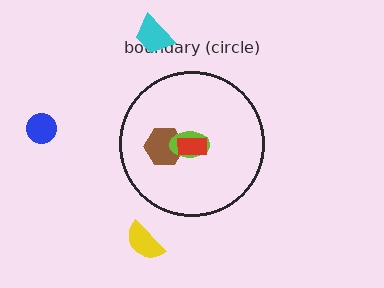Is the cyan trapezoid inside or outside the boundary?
Outside.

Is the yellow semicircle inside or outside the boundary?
Outside.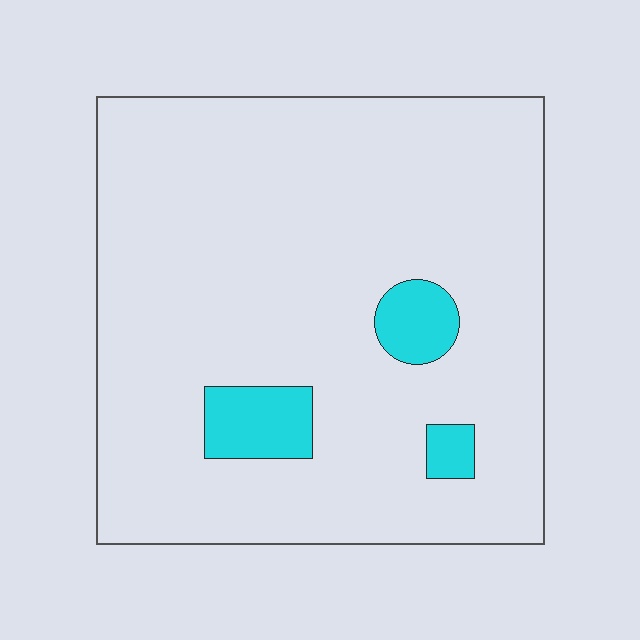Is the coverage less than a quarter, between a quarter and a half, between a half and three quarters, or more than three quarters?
Less than a quarter.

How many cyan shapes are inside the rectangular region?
3.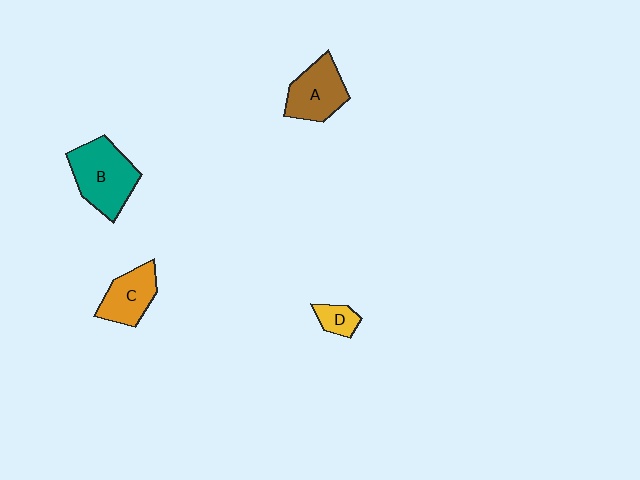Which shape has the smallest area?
Shape D (yellow).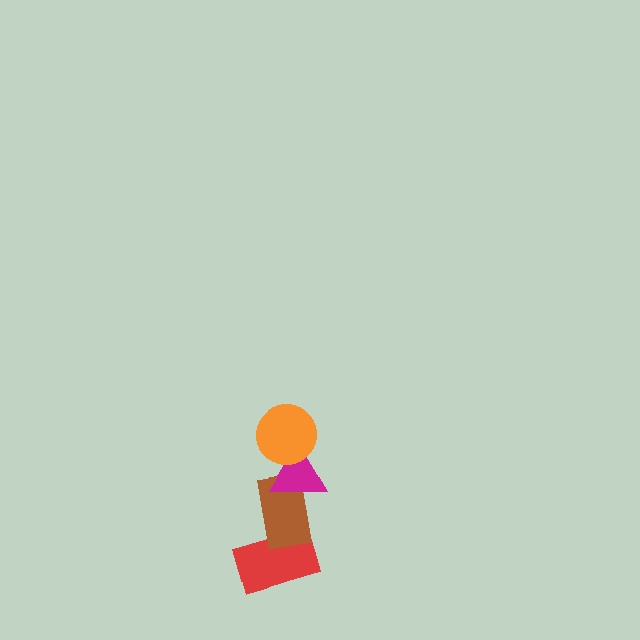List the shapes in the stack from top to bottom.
From top to bottom: the orange circle, the magenta triangle, the brown rectangle, the red rectangle.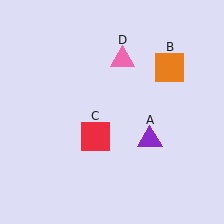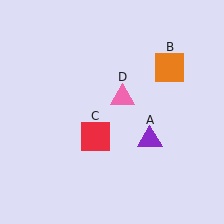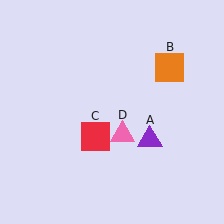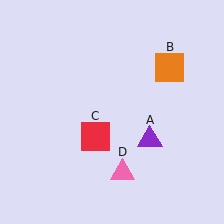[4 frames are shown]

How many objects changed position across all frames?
1 object changed position: pink triangle (object D).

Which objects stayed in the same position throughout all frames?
Purple triangle (object A) and orange square (object B) and red square (object C) remained stationary.